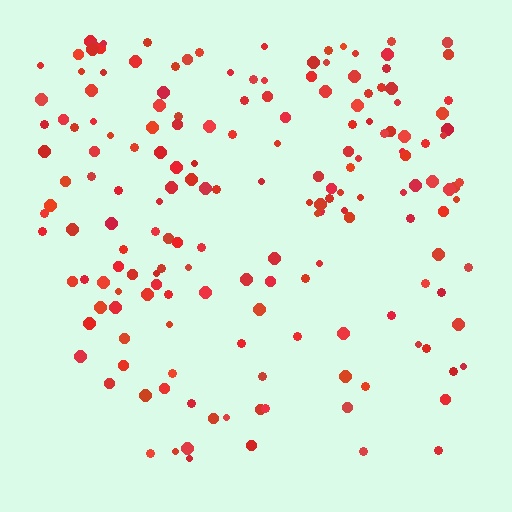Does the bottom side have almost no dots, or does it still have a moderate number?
Still a moderate number, just noticeably fewer than the top.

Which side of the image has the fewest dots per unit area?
The bottom.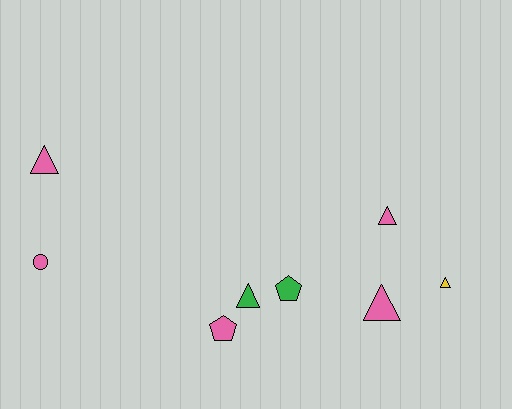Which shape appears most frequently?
Triangle, with 5 objects.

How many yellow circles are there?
There are no yellow circles.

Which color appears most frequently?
Pink, with 5 objects.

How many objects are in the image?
There are 8 objects.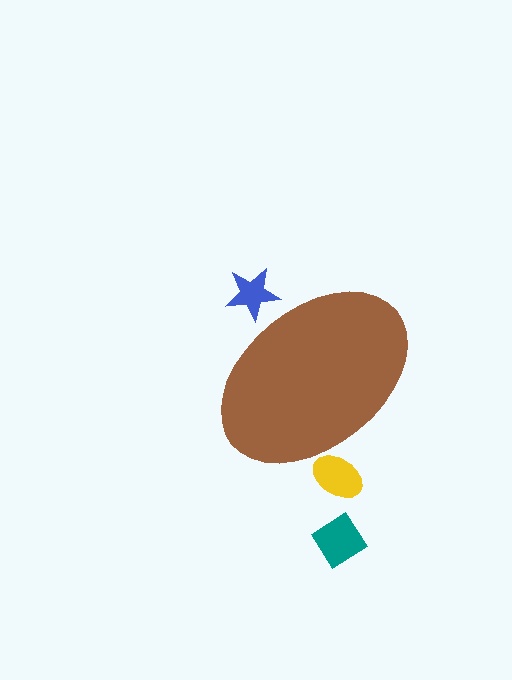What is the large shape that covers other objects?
A brown ellipse.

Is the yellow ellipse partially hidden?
Yes, the yellow ellipse is partially hidden behind the brown ellipse.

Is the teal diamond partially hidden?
No, the teal diamond is fully visible.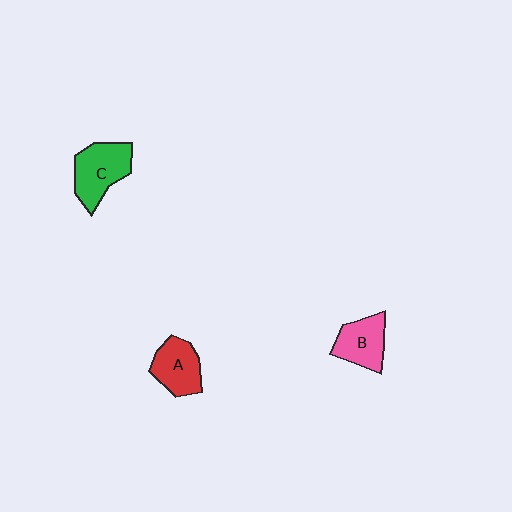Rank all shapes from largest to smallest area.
From largest to smallest: C (green), A (red), B (pink).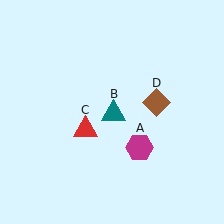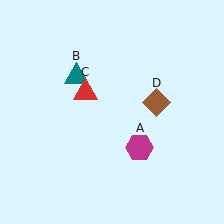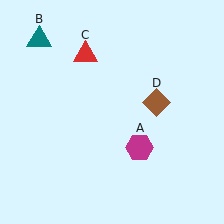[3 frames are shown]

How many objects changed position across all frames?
2 objects changed position: teal triangle (object B), red triangle (object C).